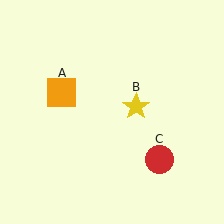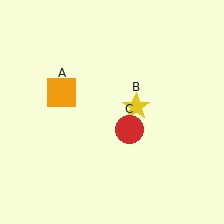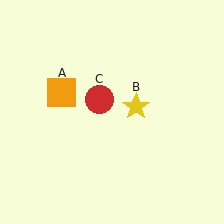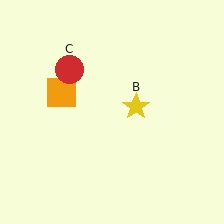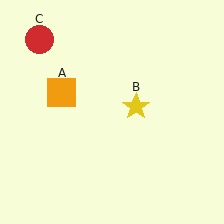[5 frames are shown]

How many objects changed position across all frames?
1 object changed position: red circle (object C).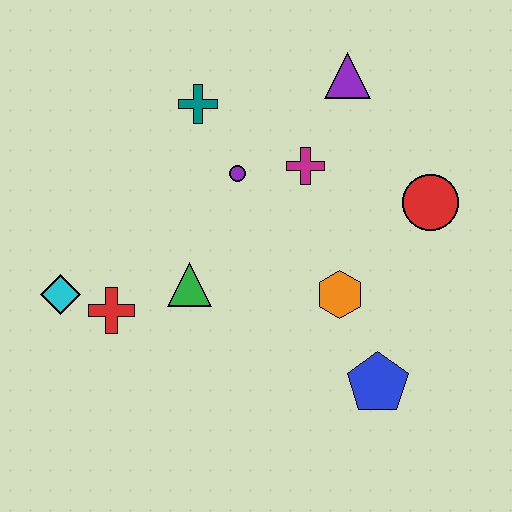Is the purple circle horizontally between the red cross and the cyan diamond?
No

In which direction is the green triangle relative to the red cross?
The green triangle is to the right of the red cross.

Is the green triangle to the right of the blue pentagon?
No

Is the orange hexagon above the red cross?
Yes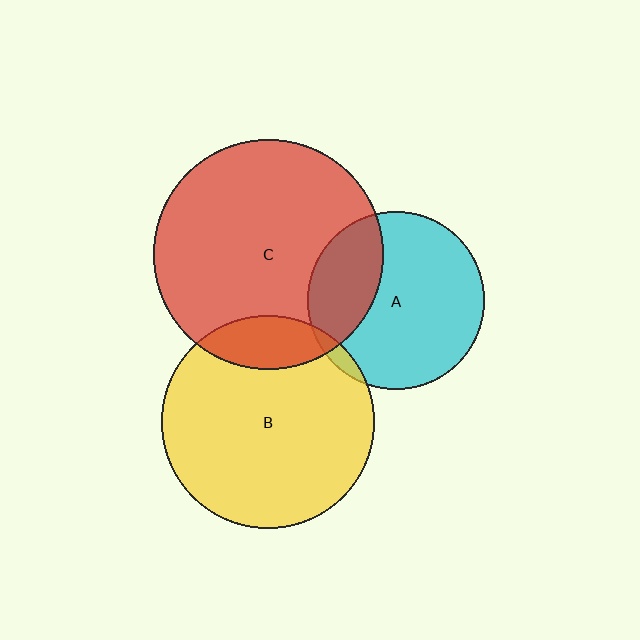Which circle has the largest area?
Circle C (red).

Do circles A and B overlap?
Yes.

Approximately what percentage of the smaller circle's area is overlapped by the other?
Approximately 5%.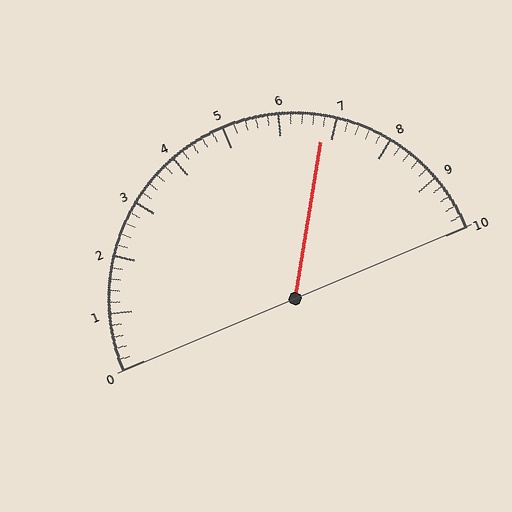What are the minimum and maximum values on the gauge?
The gauge ranges from 0 to 10.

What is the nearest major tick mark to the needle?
The nearest major tick mark is 7.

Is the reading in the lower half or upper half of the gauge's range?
The reading is in the upper half of the range (0 to 10).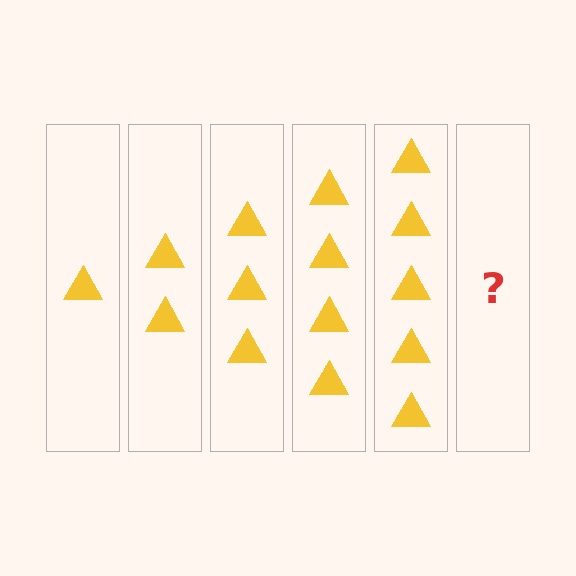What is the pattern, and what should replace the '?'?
The pattern is that each step adds one more triangle. The '?' should be 6 triangles.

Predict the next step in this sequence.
The next step is 6 triangles.